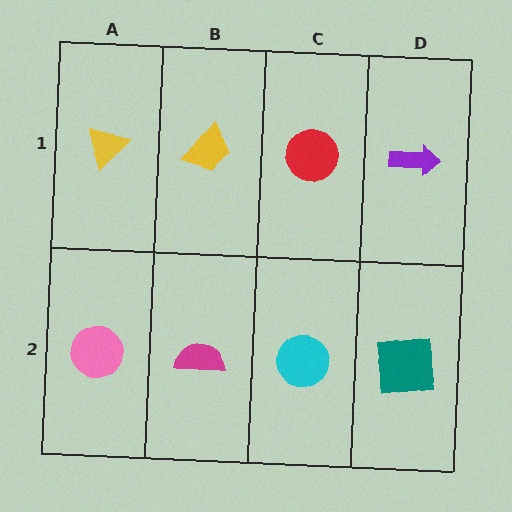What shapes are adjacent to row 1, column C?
A cyan circle (row 2, column C), a yellow trapezoid (row 1, column B), a purple arrow (row 1, column D).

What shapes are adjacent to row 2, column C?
A red circle (row 1, column C), a magenta semicircle (row 2, column B), a teal square (row 2, column D).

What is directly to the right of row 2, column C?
A teal square.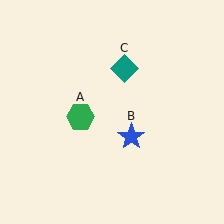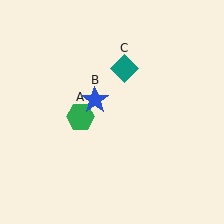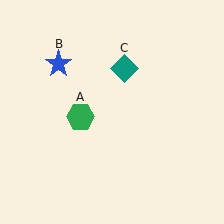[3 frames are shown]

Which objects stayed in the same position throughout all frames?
Green hexagon (object A) and teal diamond (object C) remained stationary.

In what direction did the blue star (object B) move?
The blue star (object B) moved up and to the left.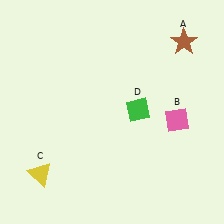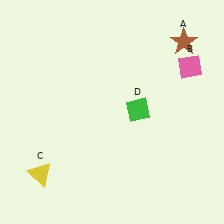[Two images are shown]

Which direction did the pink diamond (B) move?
The pink diamond (B) moved up.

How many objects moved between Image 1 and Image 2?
1 object moved between the two images.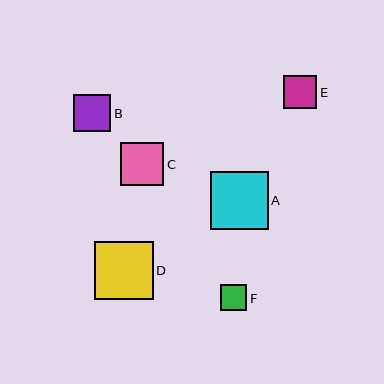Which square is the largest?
Square D is the largest with a size of approximately 58 pixels.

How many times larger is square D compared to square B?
Square D is approximately 1.6 times the size of square B.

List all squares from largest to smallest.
From largest to smallest: D, A, C, B, E, F.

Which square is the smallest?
Square F is the smallest with a size of approximately 26 pixels.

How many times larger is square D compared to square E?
Square D is approximately 1.8 times the size of square E.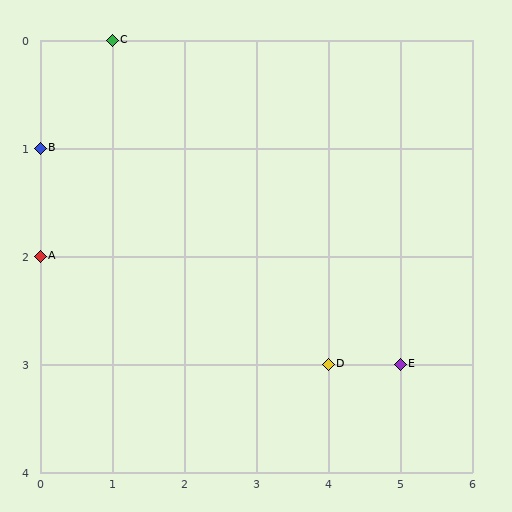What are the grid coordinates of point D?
Point D is at grid coordinates (4, 3).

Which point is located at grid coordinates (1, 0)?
Point C is at (1, 0).